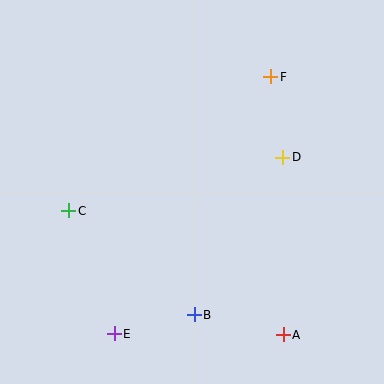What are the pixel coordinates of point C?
Point C is at (69, 211).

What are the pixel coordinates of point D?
Point D is at (283, 157).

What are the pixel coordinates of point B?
Point B is at (194, 315).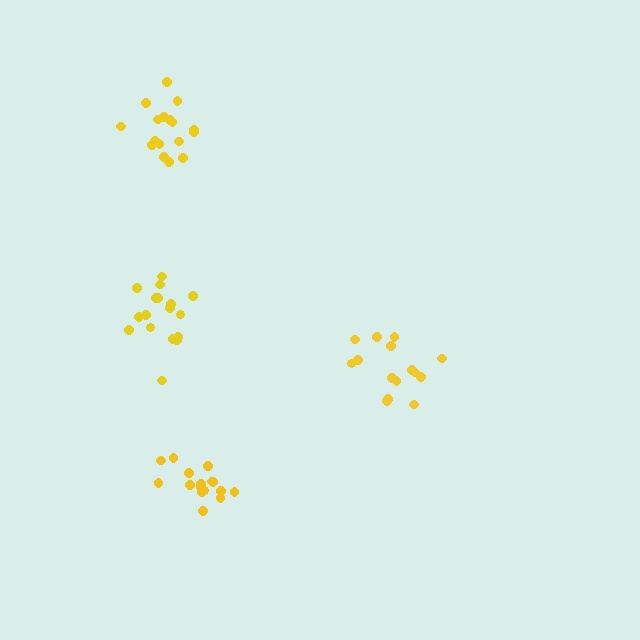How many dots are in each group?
Group 1: 16 dots, Group 2: 15 dots, Group 3: 17 dots, Group 4: 17 dots (65 total).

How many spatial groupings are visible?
There are 4 spatial groupings.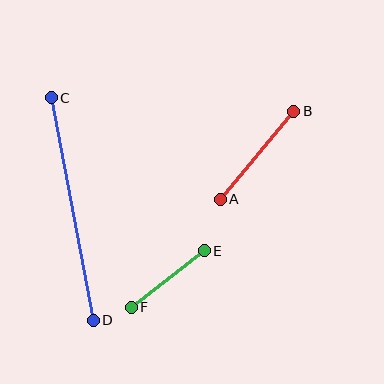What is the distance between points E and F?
The distance is approximately 92 pixels.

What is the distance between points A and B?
The distance is approximately 115 pixels.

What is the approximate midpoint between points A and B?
The midpoint is at approximately (257, 155) pixels.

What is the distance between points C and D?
The distance is approximately 227 pixels.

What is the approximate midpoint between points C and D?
The midpoint is at approximately (72, 209) pixels.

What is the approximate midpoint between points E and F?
The midpoint is at approximately (168, 279) pixels.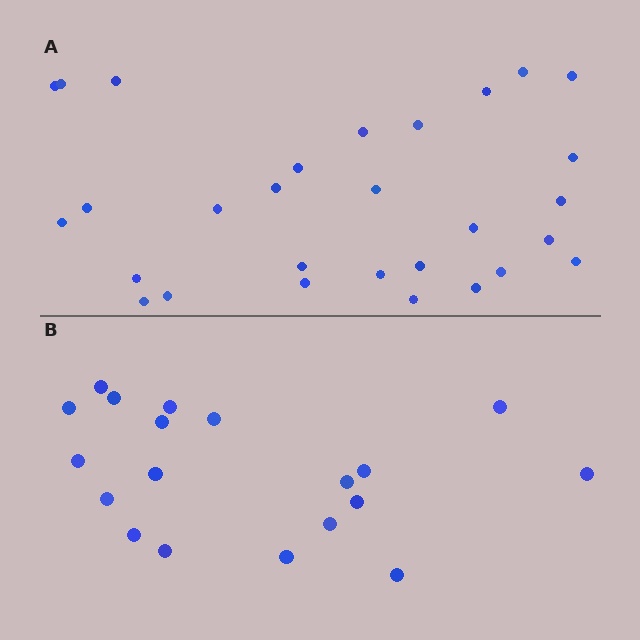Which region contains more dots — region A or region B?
Region A (the top region) has more dots.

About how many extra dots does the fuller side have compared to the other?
Region A has roughly 10 or so more dots than region B.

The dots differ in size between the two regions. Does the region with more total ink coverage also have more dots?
No. Region B has more total ink coverage because its dots are larger, but region A actually contains more individual dots. Total area can be misleading — the number of items is what matters here.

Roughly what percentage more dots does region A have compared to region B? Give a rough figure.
About 55% more.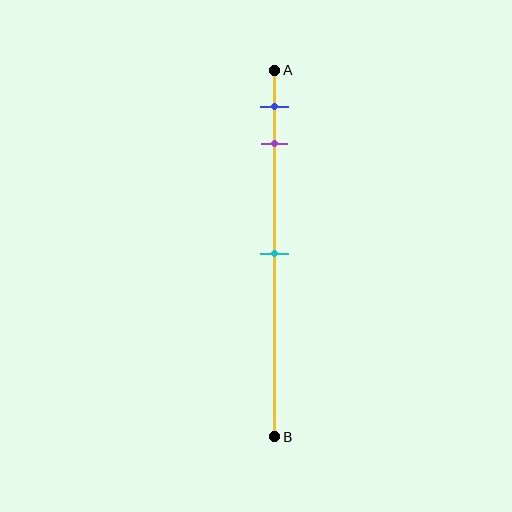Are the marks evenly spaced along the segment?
No, the marks are not evenly spaced.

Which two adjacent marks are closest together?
The blue and purple marks are the closest adjacent pair.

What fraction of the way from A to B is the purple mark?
The purple mark is approximately 20% (0.2) of the way from A to B.